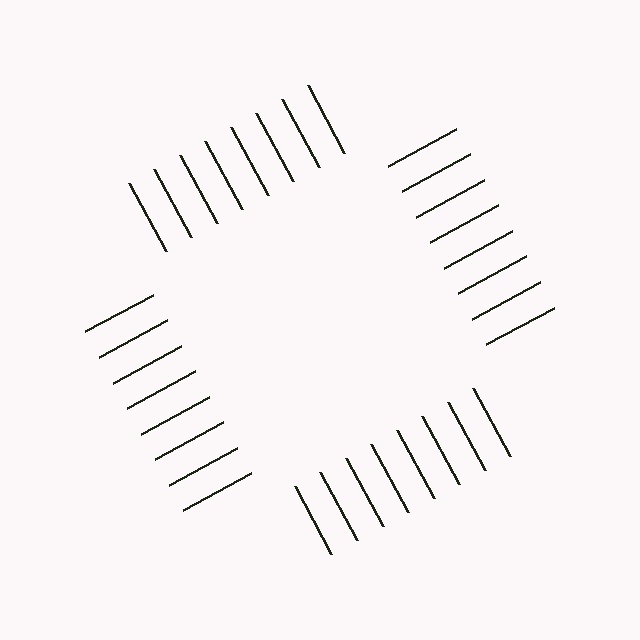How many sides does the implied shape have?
4 sides — the line-ends trace a square.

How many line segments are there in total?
32 — 8 along each of the 4 edges.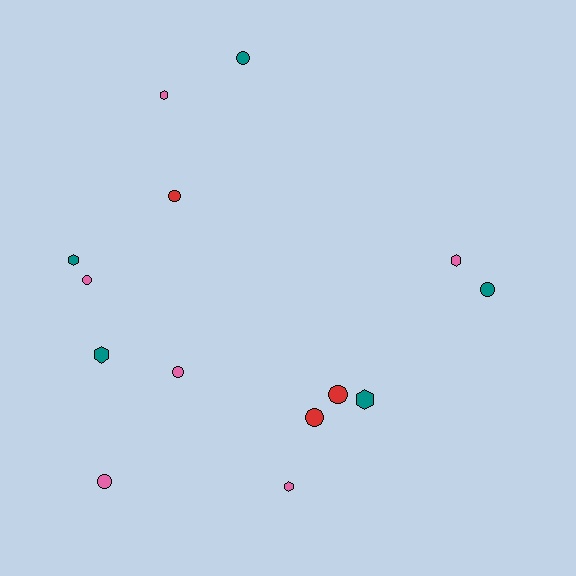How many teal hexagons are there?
There are 3 teal hexagons.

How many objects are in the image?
There are 14 objects.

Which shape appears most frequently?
Circle, with 8 objects.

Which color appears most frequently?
Pink, with 6 objects.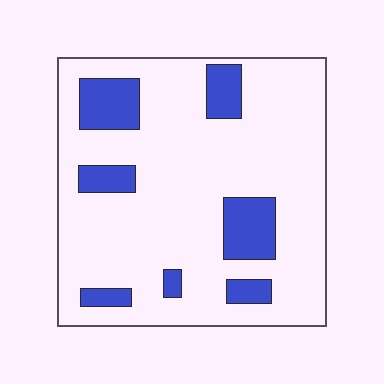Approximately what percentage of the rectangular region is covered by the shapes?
Approximately 20%.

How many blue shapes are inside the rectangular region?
7.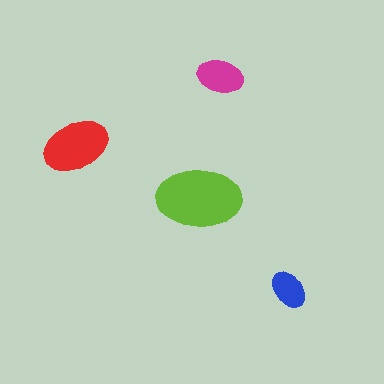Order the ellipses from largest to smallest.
the lime one, the red one, the magenta one, the blue one.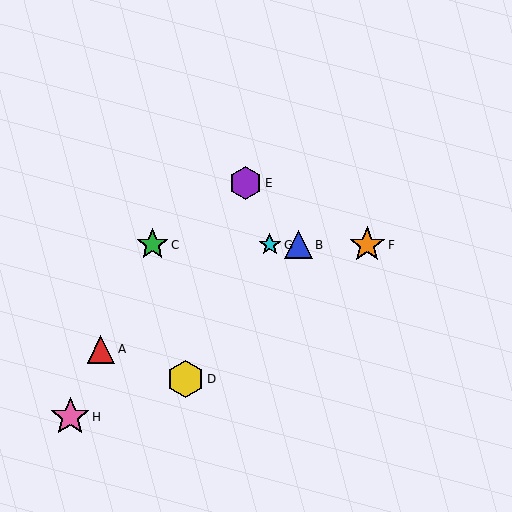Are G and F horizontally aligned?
Yes, both are at y≈245.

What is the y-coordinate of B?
Object B is at y≈245.